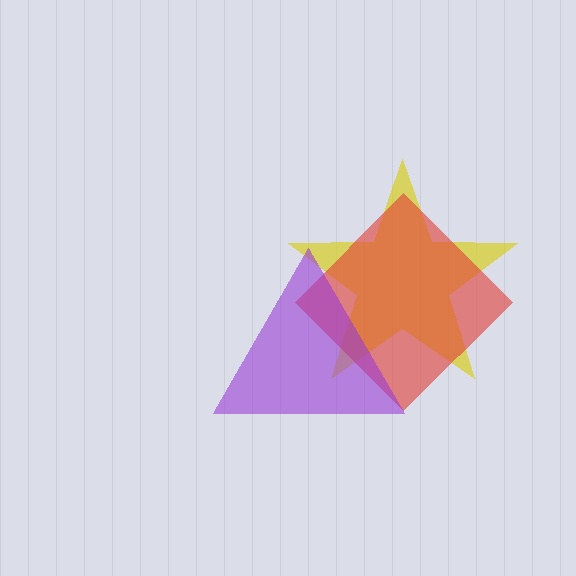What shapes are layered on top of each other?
The layered shapes are: a yellow star, a red diamond, a purple triangle.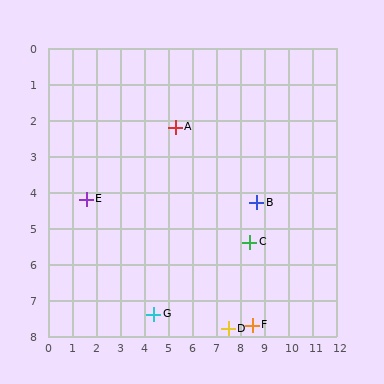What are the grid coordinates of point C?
Point C is at approximately (8.4, 5.4).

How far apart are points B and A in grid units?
Points B and A are about 4.0 grid units apart.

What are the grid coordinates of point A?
Point A is at approximately (5.3, 2.2).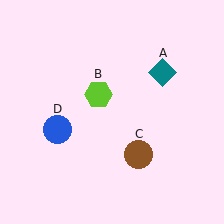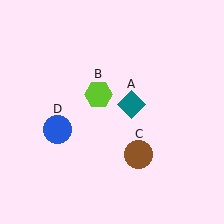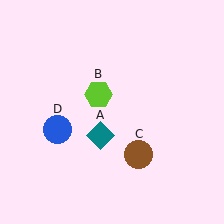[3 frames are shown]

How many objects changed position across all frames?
1 object changed position: teal diamond (object A).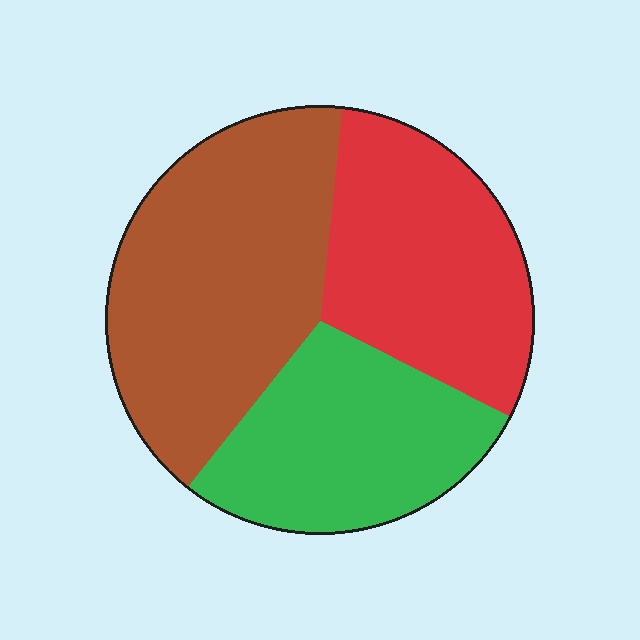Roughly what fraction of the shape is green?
Green covers about 30% of the shape.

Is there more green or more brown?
Brown.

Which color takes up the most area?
Brown, at roughly 40%.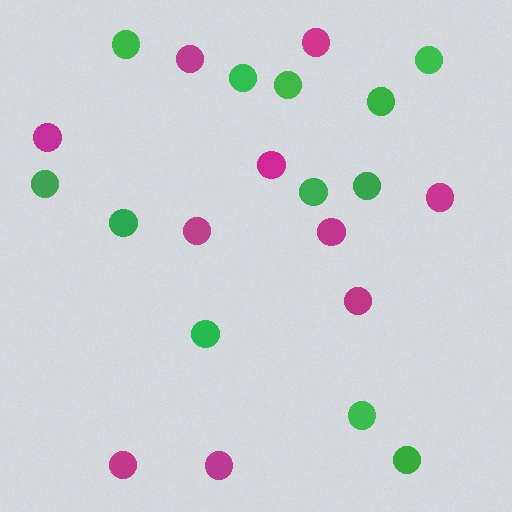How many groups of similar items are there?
There are 2 groups: one group of green circles (12) and one group of magenta circles (10).